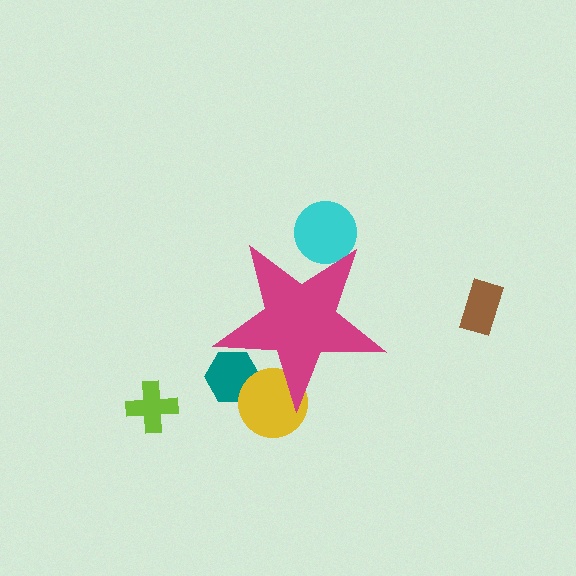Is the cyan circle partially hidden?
Yes, the cyan circle is partially hidden behind the magenta star.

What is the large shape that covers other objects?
A magenta star.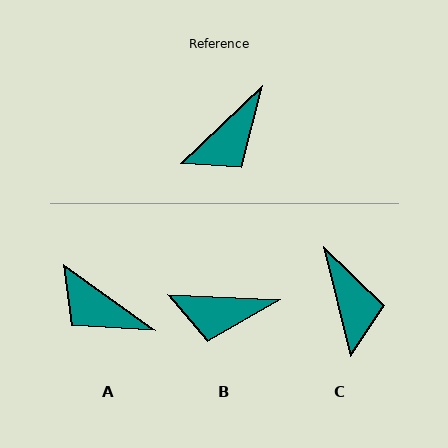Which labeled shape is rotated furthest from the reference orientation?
A, about 79 degrees away.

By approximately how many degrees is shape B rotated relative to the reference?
Approximately 46 degrees clockwise.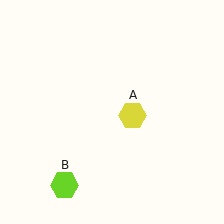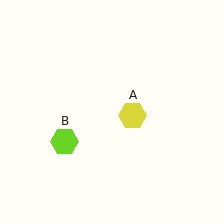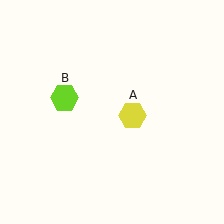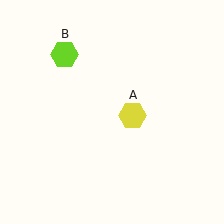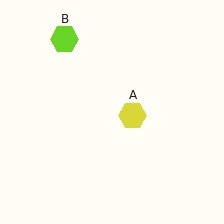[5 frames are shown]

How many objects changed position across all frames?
1 object changed position: lime hexagon (object B).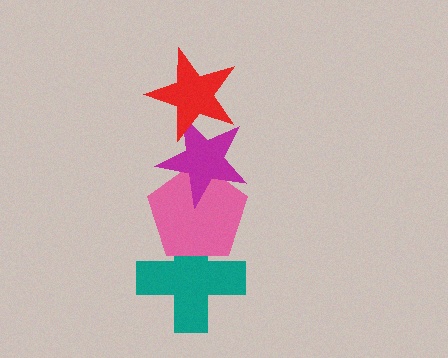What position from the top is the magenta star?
The magenta star is 2nd from the top.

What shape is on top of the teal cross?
The pink pentagon is on top of the teal cross.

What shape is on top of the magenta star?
The red star is on top of the magenta star.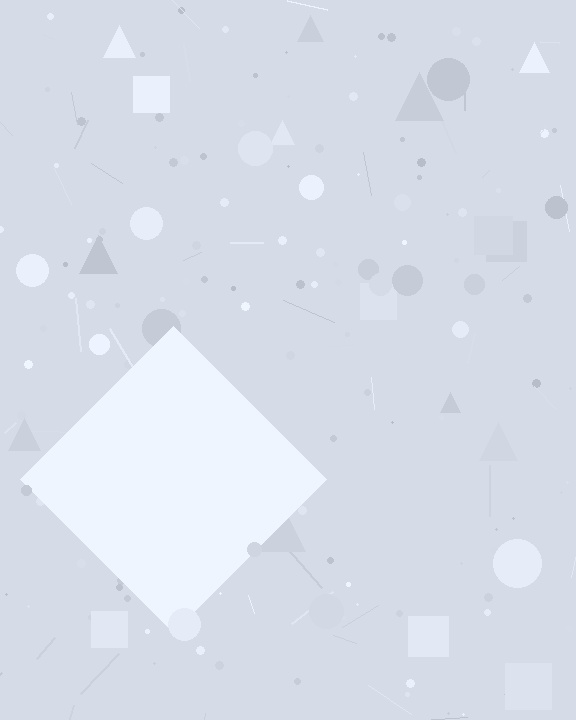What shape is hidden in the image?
A diamond is hidden in the image.